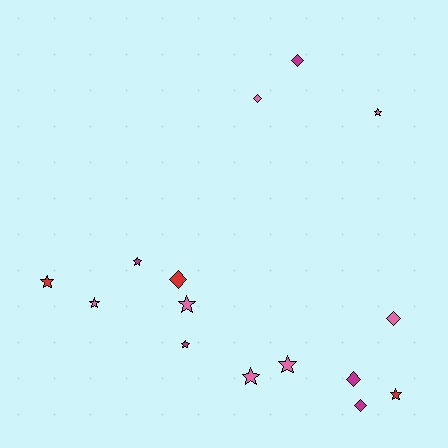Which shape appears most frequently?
Star, with 9 objects.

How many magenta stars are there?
There are 2 magenta stars.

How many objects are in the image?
There are 15 objects.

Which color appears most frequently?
Pink, with 7 objects.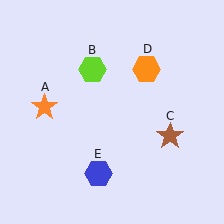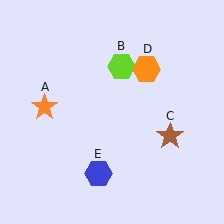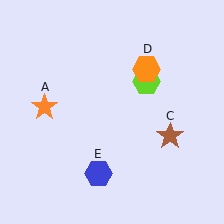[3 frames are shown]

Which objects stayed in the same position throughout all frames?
Orange star (object A) and brown star (object C) and orange hexagon (object D) and blue hexagon (object E) remained stationary.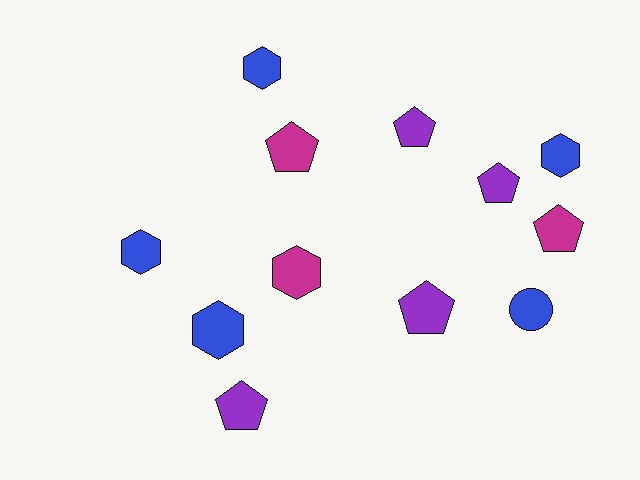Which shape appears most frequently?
Pentagon, with 6 objects.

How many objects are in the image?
There are 12 objects.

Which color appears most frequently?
Blue, with 5 objects.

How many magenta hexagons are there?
There is 1 magenta hexagon.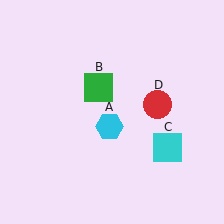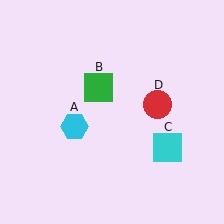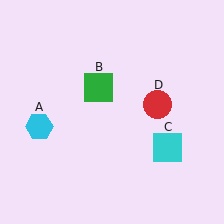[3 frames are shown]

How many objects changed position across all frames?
1 object changed position: cyan hexagon (object A).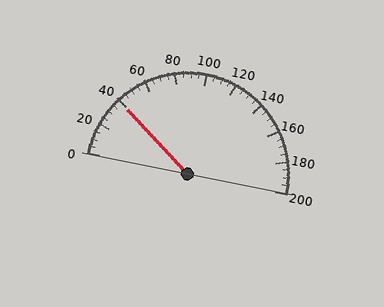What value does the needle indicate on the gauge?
The needle indicates approximately 40.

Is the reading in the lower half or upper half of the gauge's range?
The reading is in the lower half of the range (0 to 200).